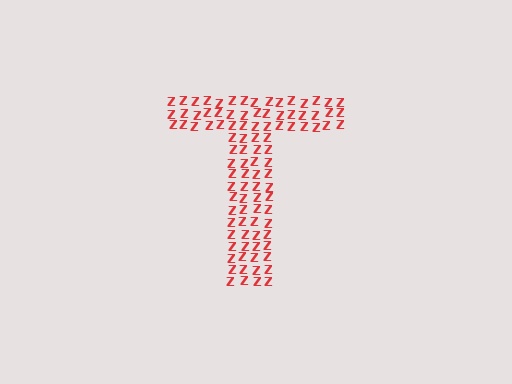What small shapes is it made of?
It is made of small letter Z's.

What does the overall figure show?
The overall figure shows the letter T.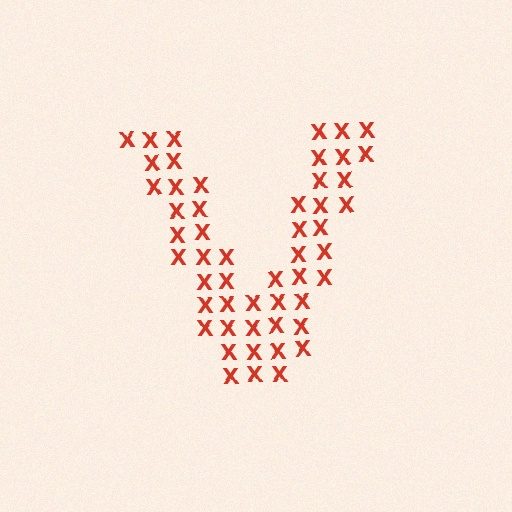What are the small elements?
The small elements are letter X's.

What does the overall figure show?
The overall figure shows the letter V.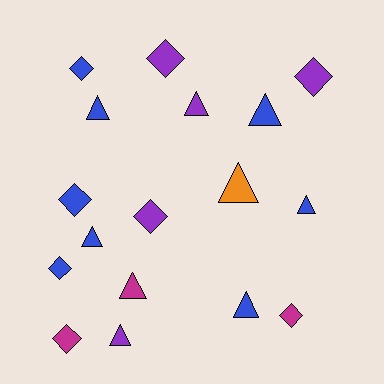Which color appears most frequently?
Blue, with 8 objects.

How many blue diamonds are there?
There are 3 blue diamonds.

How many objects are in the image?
There are 17 objects.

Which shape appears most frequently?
Triangle, with 9 objects.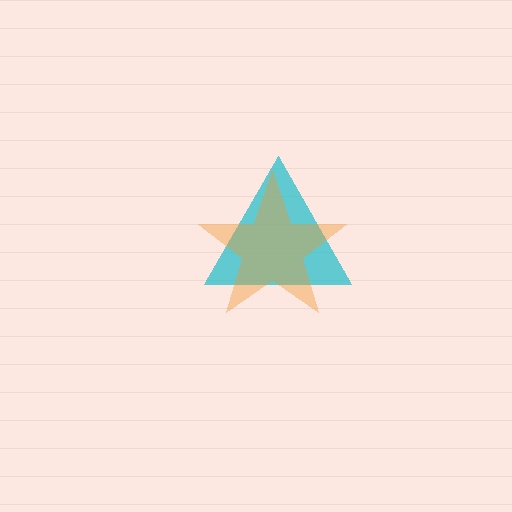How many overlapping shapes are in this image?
There are 2 overlapping shapes in the image.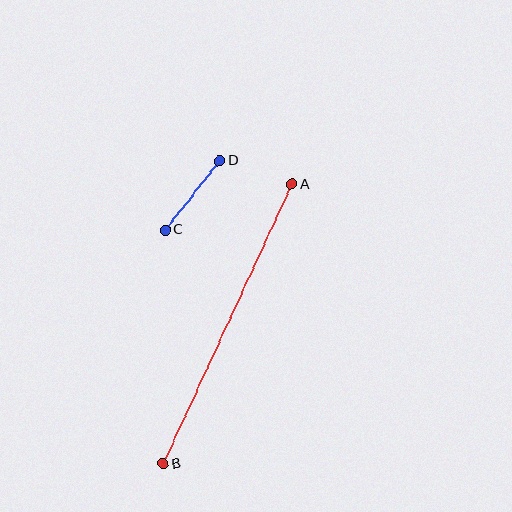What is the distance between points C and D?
The distance is approximately 88 pixels.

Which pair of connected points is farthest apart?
Points A and B are farthest apart.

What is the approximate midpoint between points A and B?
The midpoint is at approximately (227, 324) pixels.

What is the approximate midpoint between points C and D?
The midpoint is at approximately (192, 195) pixels.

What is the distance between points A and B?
The distance is approximately 308 pixels.